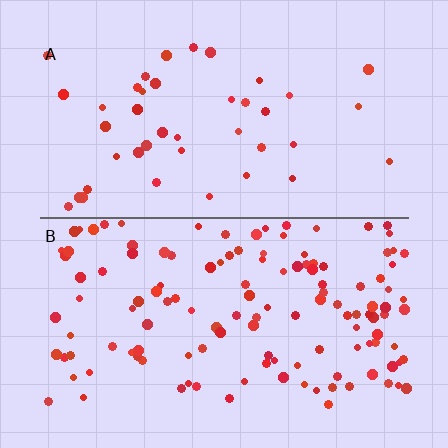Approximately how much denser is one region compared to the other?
Approximately 3.1× — region B over region A.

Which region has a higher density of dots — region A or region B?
B (the bottom).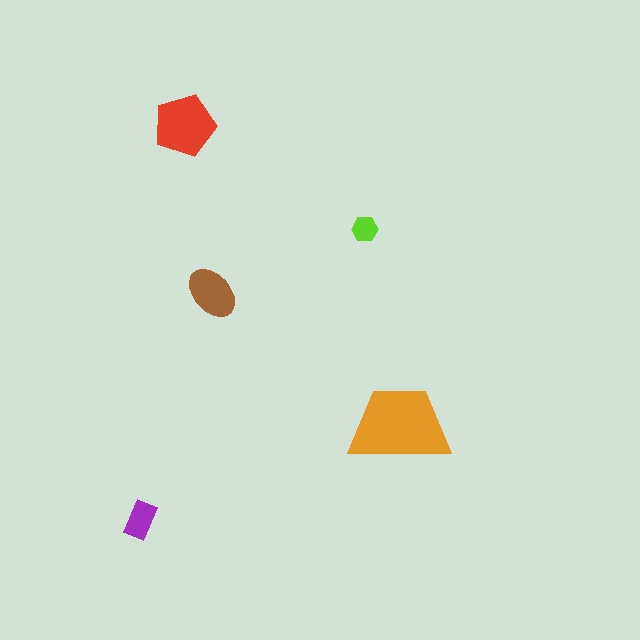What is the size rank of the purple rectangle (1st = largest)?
4th.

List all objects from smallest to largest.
The lime hexagon, the purple rectangle, the brown ellipse, the red pentagon, the orange trapezoid.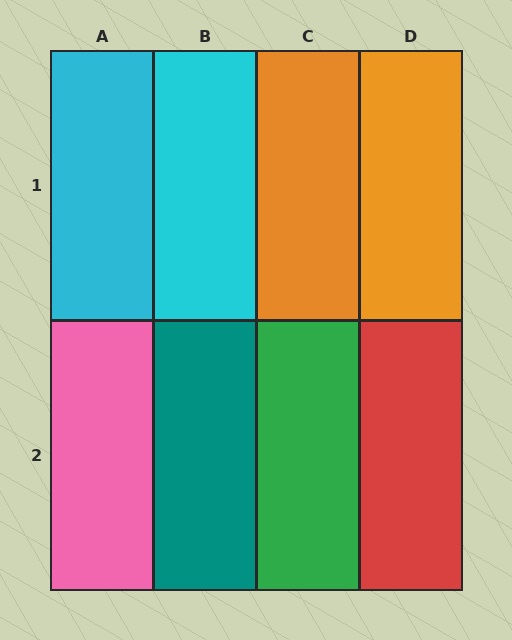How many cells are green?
1 cell is green.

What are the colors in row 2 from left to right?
Pink, teal, green, red.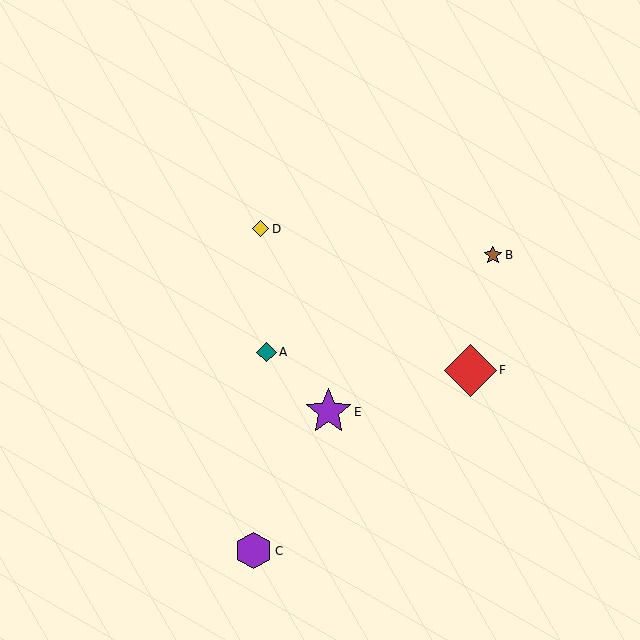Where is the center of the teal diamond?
The center of the teal diamond is at (266, 352).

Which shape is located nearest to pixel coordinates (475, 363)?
The red diamond (labeled F) at (470, 370) is nearest to that location.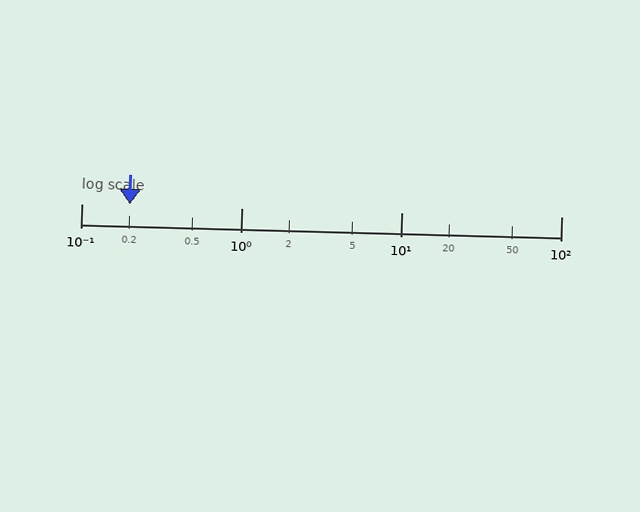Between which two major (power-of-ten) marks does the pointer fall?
The pointer is between 0.1 and 1.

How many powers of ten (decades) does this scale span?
The scale spans 3 decades, from 0.1 to 100.